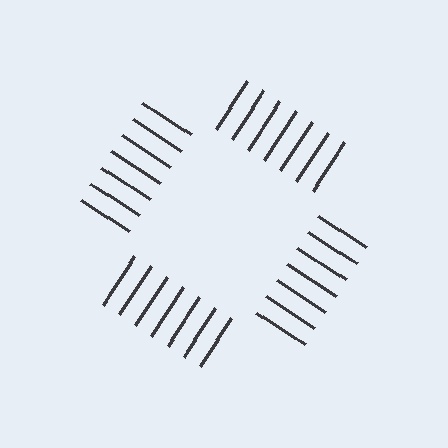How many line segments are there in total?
28 — 7 along each of the 4 edges.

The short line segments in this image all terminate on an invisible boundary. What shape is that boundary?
An illusory square — the line segments terminate on its edges but no continuous stroke is drawn.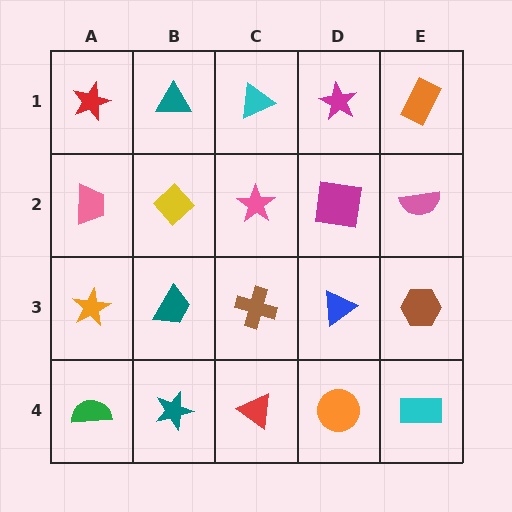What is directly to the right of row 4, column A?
A teal star.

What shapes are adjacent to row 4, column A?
An orange star (row 3, column A), a teal star (row 4, column B).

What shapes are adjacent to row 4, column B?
A teal trapezoid (row 3, column B), a green semicircle (row 4, column A), a red triangle (row 4, column C).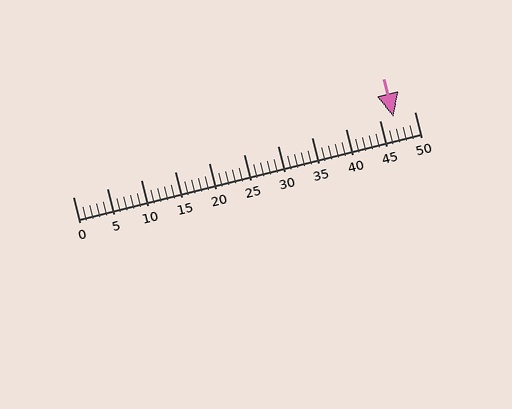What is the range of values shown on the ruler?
The ruler shows values from 0 to 50.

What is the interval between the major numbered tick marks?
The major tick marks are spaced 5 units apart.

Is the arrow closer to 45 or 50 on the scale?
The arrow is closer to 45.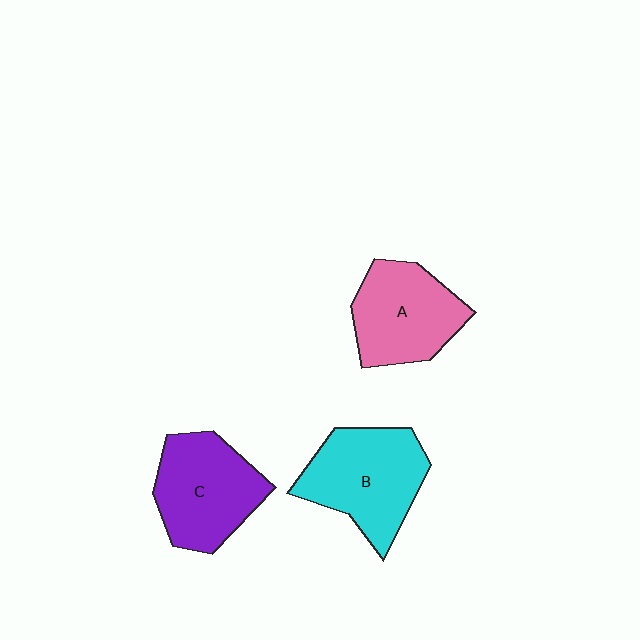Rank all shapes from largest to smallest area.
From largest to smallest: B (cyan), C (purple), A (pink).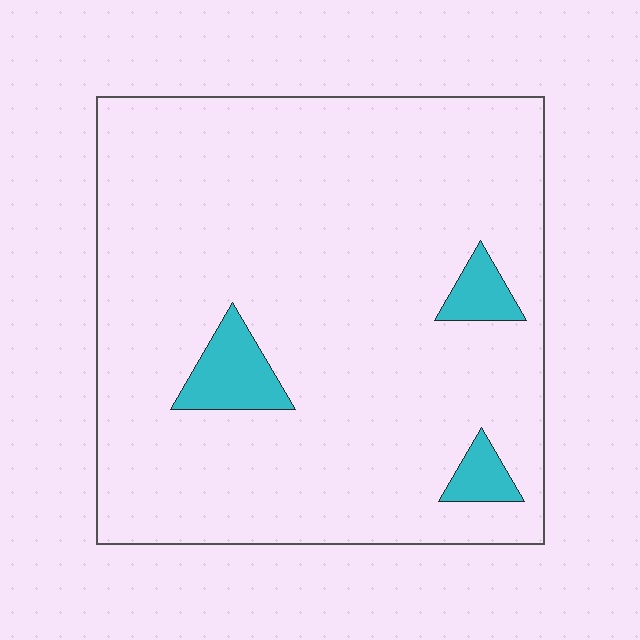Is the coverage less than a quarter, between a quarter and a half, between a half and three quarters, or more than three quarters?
Less than a quarter.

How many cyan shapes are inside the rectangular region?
3.